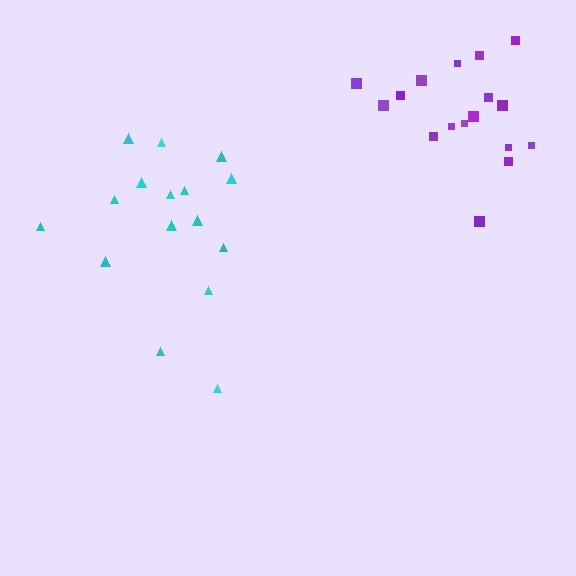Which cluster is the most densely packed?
Purple.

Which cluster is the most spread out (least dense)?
Cyan.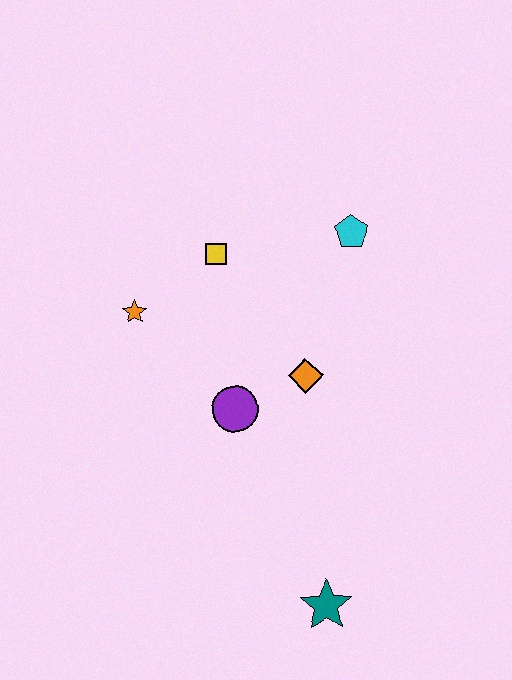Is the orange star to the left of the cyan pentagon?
Yes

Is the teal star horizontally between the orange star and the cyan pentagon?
Yes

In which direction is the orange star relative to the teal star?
The orange star is above the teal star.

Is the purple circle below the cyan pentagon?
Yes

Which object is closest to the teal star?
The purple circle is closest to the teal star.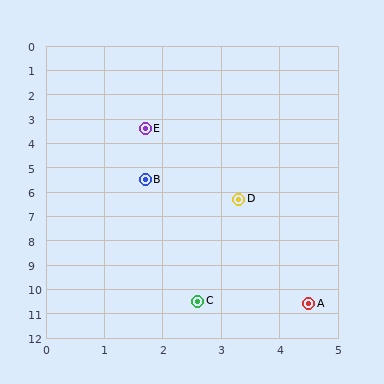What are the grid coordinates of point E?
Point E is at approximately (1.7, 3.4).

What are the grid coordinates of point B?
Point B is at approximately (1.7, 5.5).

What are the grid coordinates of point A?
Point A is at approximately (4.5, 10.6).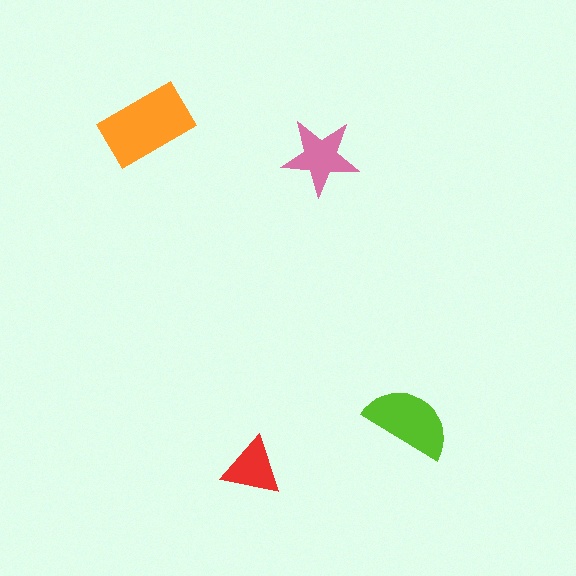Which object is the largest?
The orange rectangle.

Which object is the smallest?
The red triangle.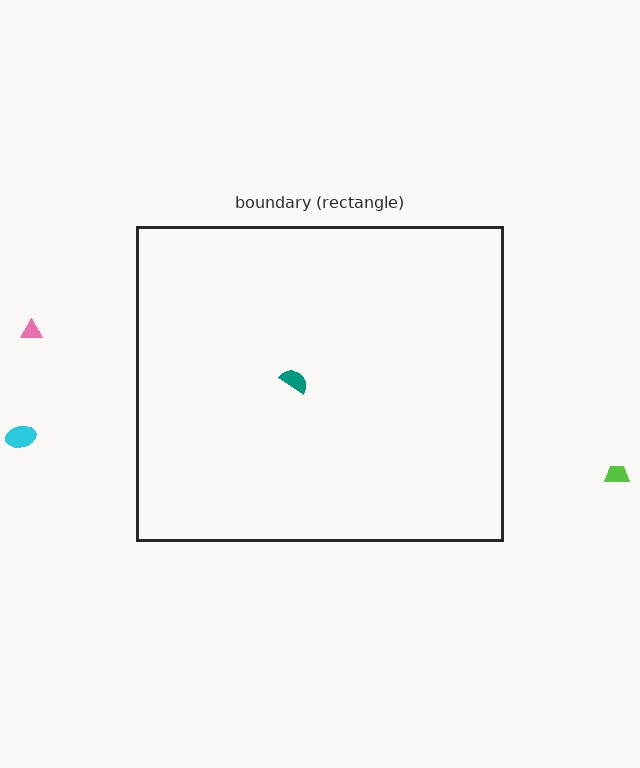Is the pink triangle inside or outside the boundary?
Outside.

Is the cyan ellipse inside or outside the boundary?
Outside.